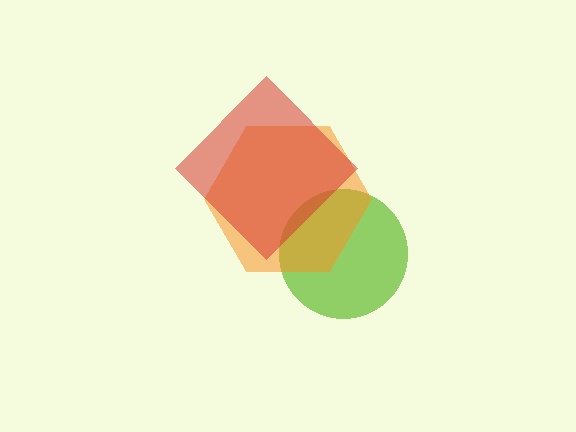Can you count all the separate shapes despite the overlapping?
Yes, there are 3 separate shapes.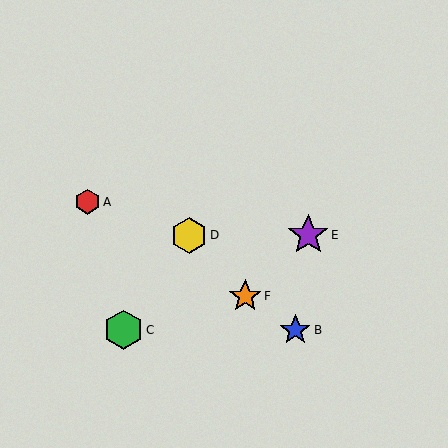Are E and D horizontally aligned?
Yes, both are at y≈235.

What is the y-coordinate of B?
Object B is at y≈330.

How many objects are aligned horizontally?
2 objects (D, E) are aligned horizontally.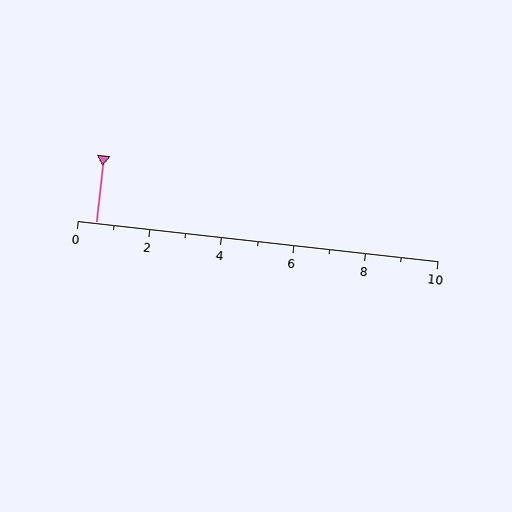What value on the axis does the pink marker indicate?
The marker indicates approximately 0.5.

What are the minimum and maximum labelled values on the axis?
The axis runs from 0 to 10.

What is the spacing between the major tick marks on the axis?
The major ticks are spaced 2 apart.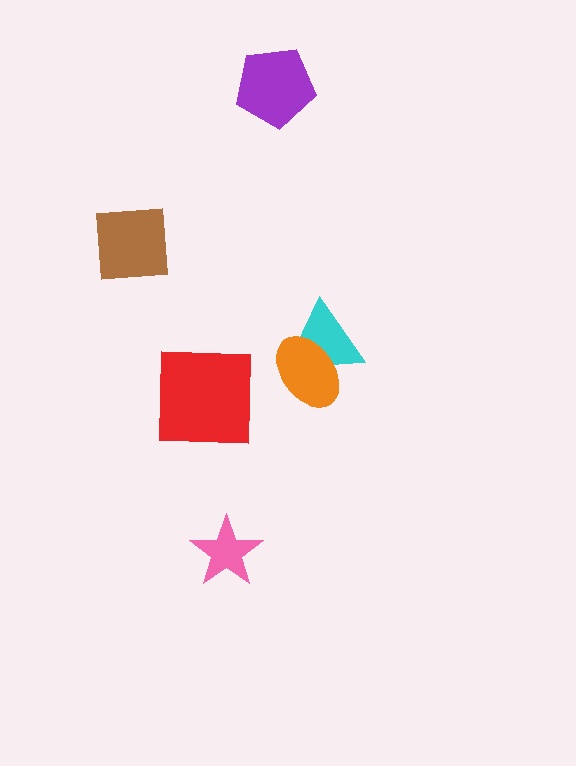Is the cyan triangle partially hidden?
Yes, it is partially covered by another shape.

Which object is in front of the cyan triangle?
The orange ellipse is in front of the cyan triangle.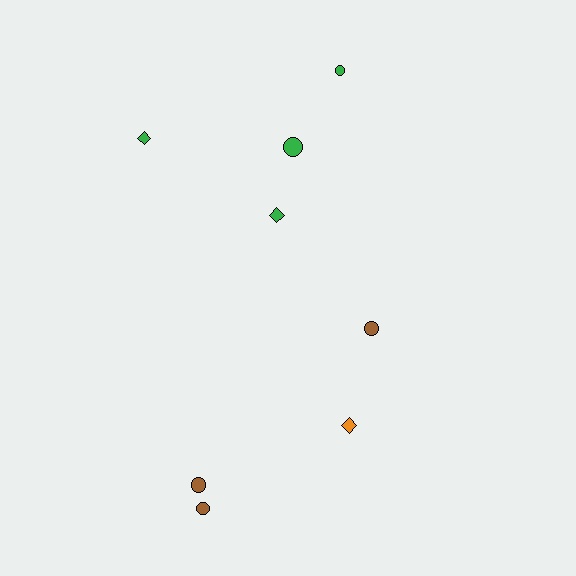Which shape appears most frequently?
Circle, with 5 objects.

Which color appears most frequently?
Green, with 4 objects.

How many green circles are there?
There are 2 green circles.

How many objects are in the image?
There are 8 objects.